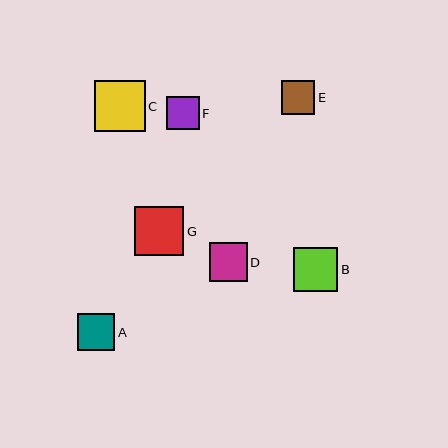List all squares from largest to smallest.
From largest to smallest: C, G, B, D, A, E, F.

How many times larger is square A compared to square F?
Square A is approximately 1.1 times the size of square F.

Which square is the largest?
Square C is the largest with a size of approximately 51 pixels.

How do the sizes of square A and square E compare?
Square A and square E are approximately the same size.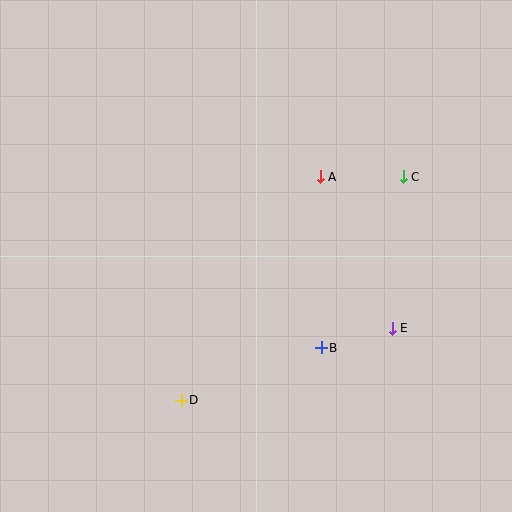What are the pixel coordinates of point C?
Point C is at (403, 177).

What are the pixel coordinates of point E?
Point E is at (392, 328).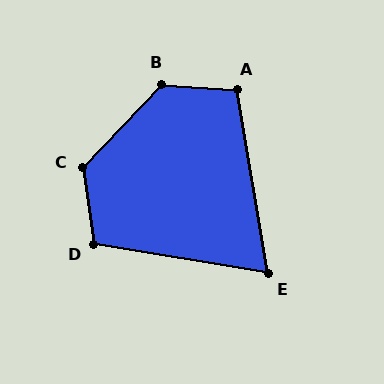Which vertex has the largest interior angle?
B, at approximately 129 degrees.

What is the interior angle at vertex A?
Approximately 104 degrees (obtuse).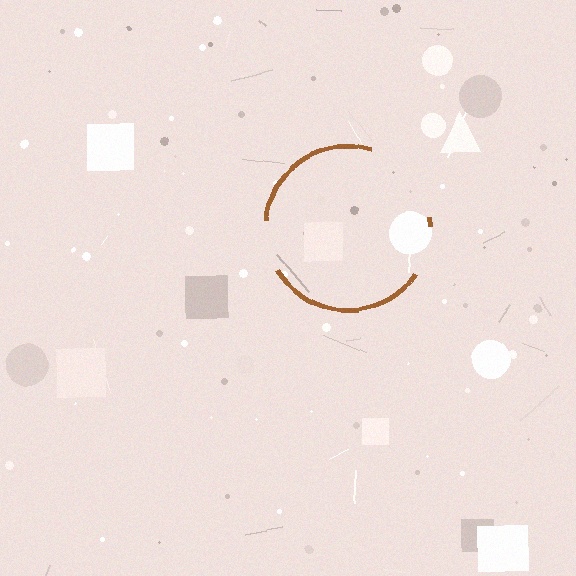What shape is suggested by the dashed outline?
The dashed outline suggests a circle.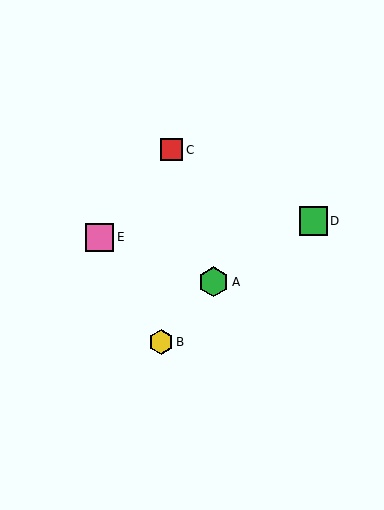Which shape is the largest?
The green hexagon (labeled A) is the largest.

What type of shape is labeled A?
Shape A is a green hexagon.